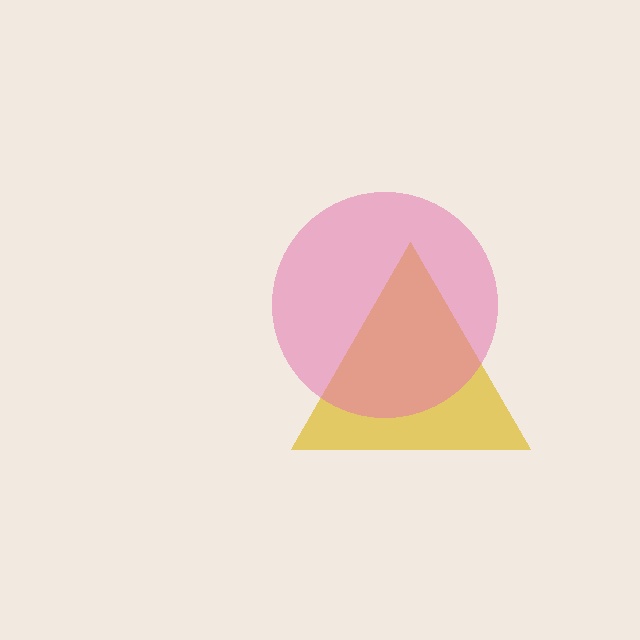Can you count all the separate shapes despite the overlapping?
Yes, there are 2 separate shapes.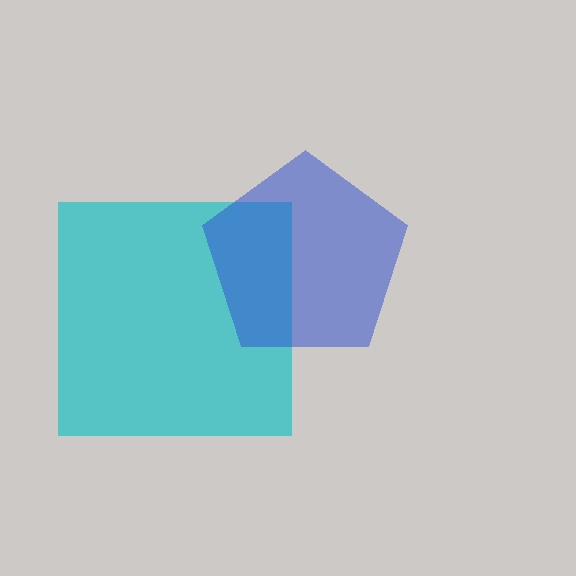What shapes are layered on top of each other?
The layered shapes are: a cyan square, a blue pentagon.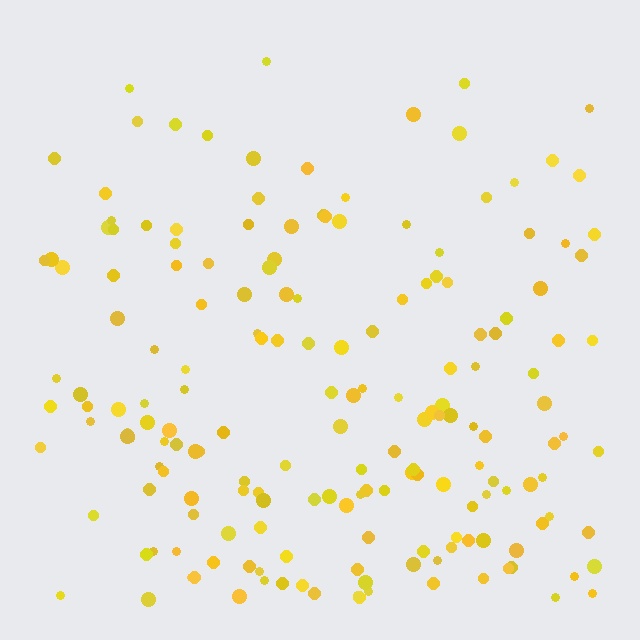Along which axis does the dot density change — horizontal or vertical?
Vertical.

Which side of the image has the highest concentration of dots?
The bottom.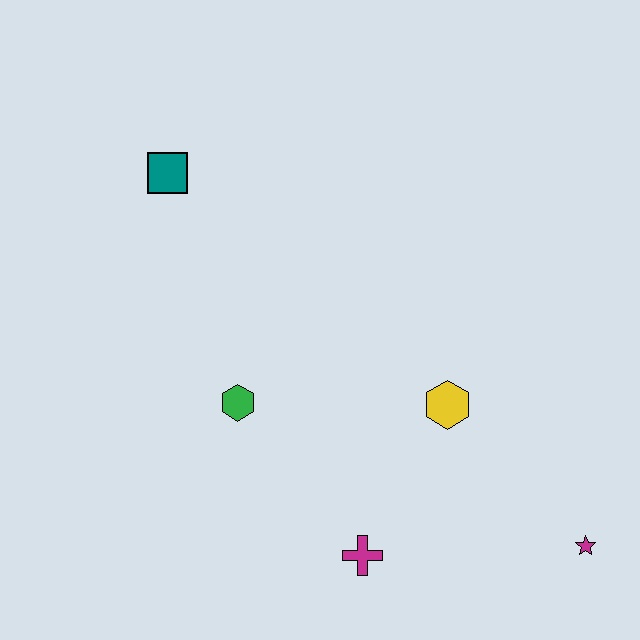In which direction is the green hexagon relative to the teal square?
The green hexagon is below the teal square.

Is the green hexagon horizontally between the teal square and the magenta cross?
Yes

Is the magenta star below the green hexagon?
Yes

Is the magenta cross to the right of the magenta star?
No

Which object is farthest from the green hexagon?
The magenta star is farthest from the green hexagon.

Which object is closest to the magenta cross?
The yellow hexagon is closest to the magenta cross.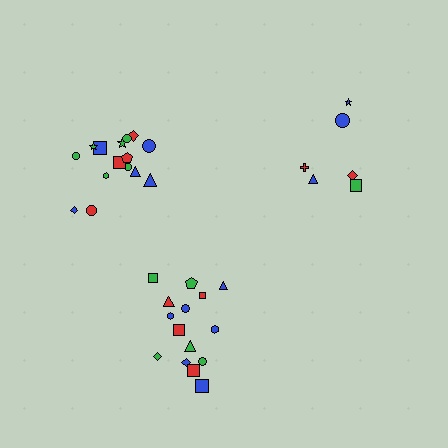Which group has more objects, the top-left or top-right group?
The top-left group.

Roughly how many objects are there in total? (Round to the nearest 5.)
Roughly 35 objects in total.